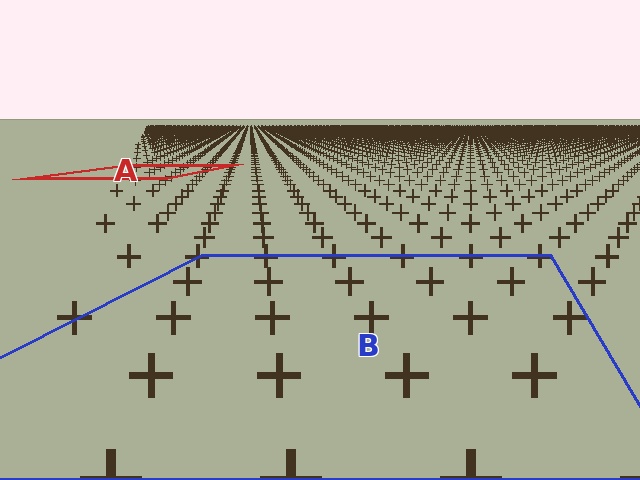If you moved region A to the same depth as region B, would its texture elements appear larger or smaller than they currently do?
They would appear larger. At a closer depth, the same texture elements are projected at a bigger on-screen size.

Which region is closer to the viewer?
Region B is closer. The texture elements there are larger and more spread out.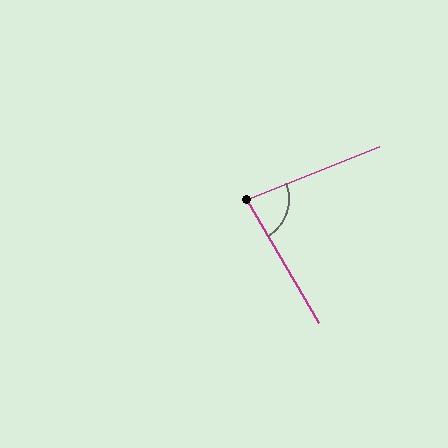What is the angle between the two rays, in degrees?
Approximately 81 degrees.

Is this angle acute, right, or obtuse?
It is acute.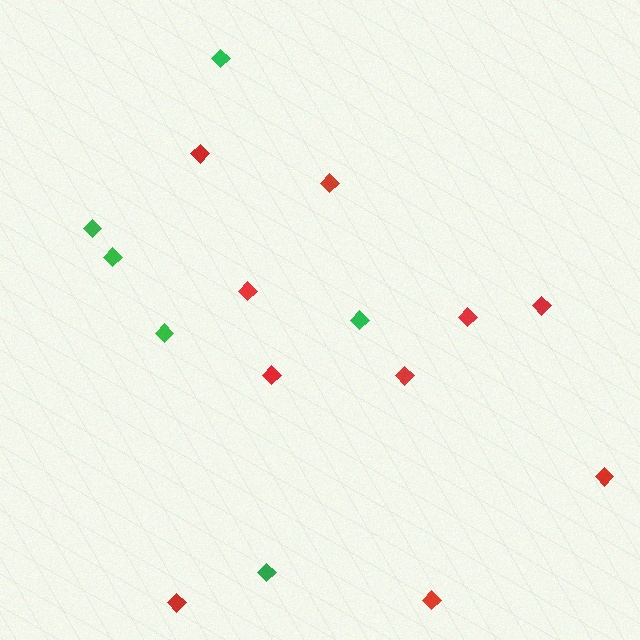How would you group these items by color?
There are 2 groups: one group of red diamonds (10) and one group of green diamonds (6).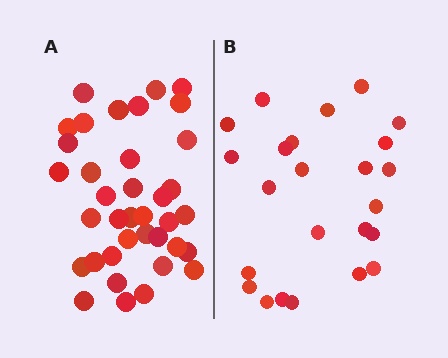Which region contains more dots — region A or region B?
Region A (the left region) has more dots.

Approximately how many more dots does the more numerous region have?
Region A has approximately 15 more dots than region B.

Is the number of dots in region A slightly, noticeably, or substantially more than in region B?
Region A has substantially more. The ratio is roughly 1.5 to 1.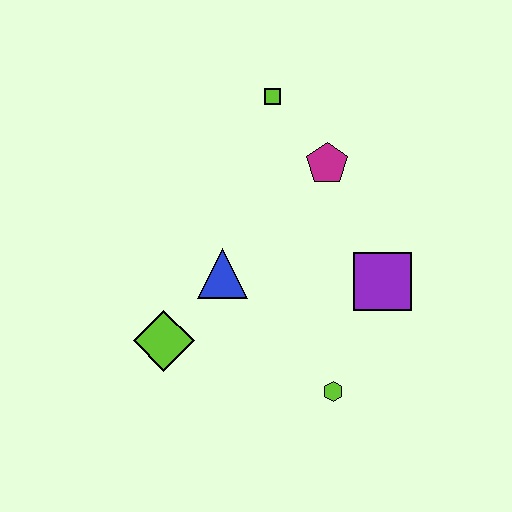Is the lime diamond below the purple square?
Yes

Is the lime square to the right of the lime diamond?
Yes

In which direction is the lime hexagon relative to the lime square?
The lime hexagon is below the lime square.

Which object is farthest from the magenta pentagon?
The lime diamond is farthest from the magenta pentagon.